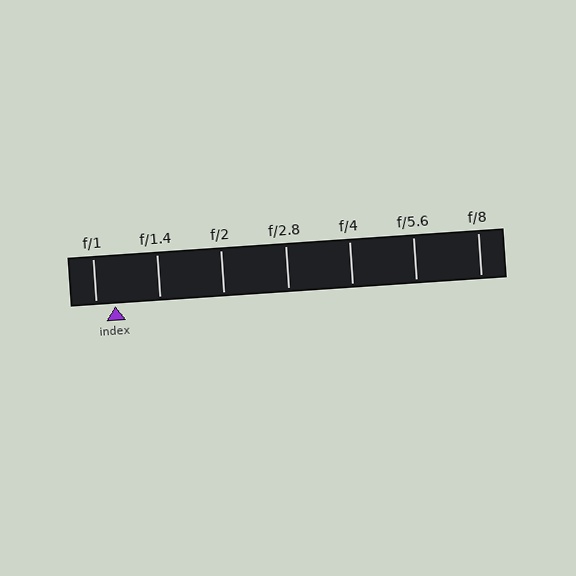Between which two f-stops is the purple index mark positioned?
The index mark is between f/1 and f/1.4.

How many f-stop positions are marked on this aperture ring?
There are 7 f-stop positions marked.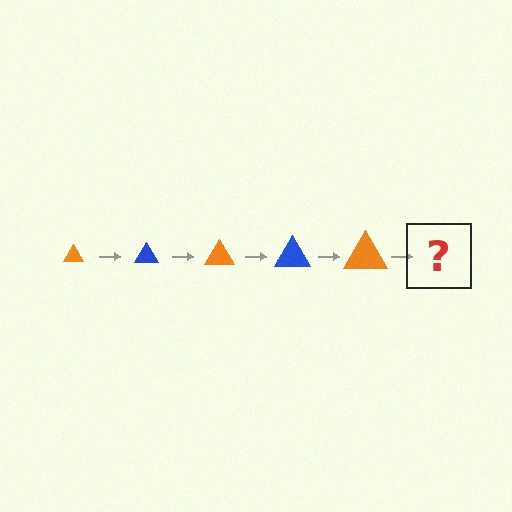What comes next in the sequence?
The next element should be a blue triangle, larger than the previous one.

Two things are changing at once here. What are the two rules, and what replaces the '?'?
The two rules are that the triangle grows larger each step and the color cycles through orange and blue. The '?' should be a blue triangle, larger than the previous one.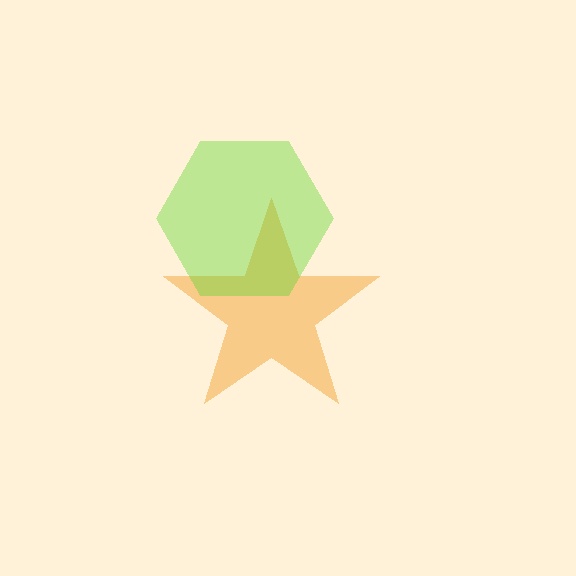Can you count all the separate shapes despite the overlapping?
Yes, there are 2 separate shapes.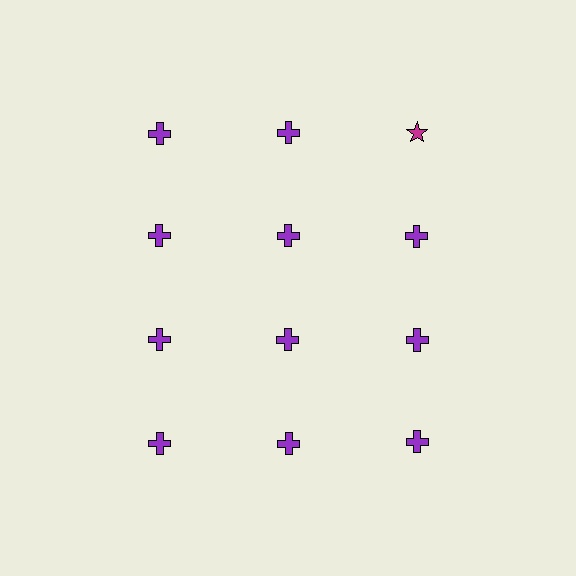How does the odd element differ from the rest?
It differs in both color (magenta instead of purple) and shape (star instead of cross).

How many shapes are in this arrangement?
There are 12 shapes arranged in a grid pattern.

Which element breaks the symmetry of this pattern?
The magenta star in the top row, center column breaks the symmetry. All other shapes are purple crosses.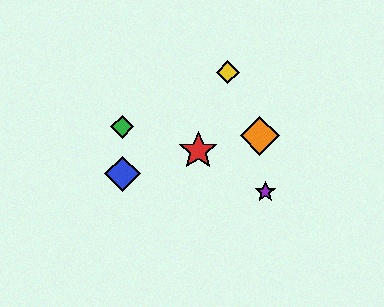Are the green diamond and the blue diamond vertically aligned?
Yes, both are at x≈122.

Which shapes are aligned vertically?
The blue diamond, the green diamond are aligned vertically.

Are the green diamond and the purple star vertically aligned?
No, the green diamond is at x≈122 and the purple star is at x≈265.